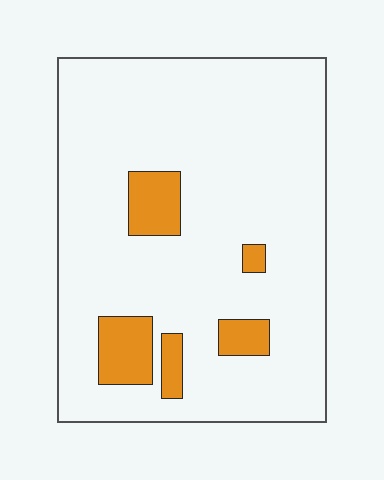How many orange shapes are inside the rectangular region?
5.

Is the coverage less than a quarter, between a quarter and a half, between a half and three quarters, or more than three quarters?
Less than a quarter.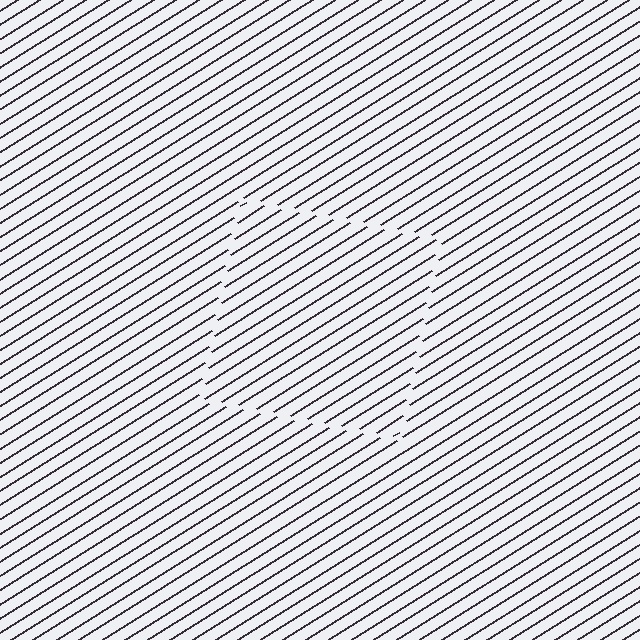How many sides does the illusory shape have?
4 sides — the line-ends trace a square.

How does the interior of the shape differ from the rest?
The interior of the shape contains the same grating, shifted by half a period — the contour is defined by the phase discontinuity where line-ends from the inner and outer gratings abut.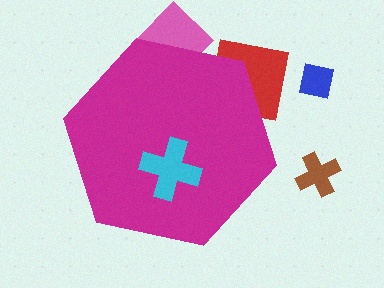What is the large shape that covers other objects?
A magenta hexagon.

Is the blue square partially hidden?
No, the blue square is fully visible.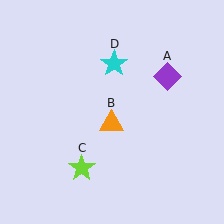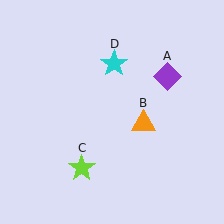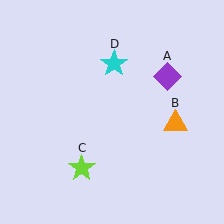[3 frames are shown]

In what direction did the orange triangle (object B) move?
The orange triangle (object B) moved right.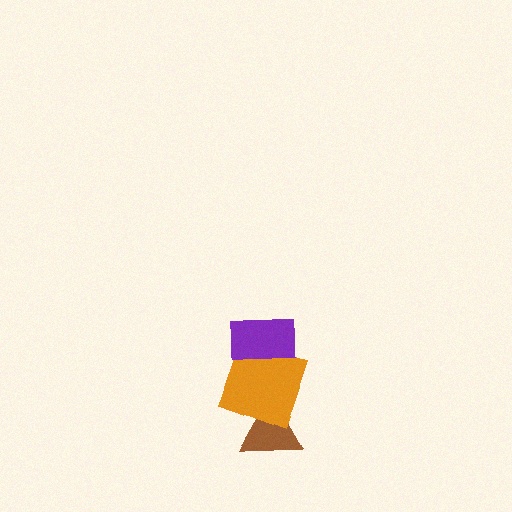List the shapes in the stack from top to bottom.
From top to bottom: the purple rectangle, the orange square, the brown triangle.